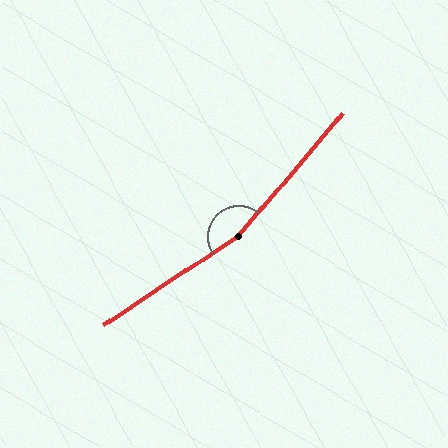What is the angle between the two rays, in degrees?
Approximately 163 degrees.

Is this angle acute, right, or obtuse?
It is obtuse.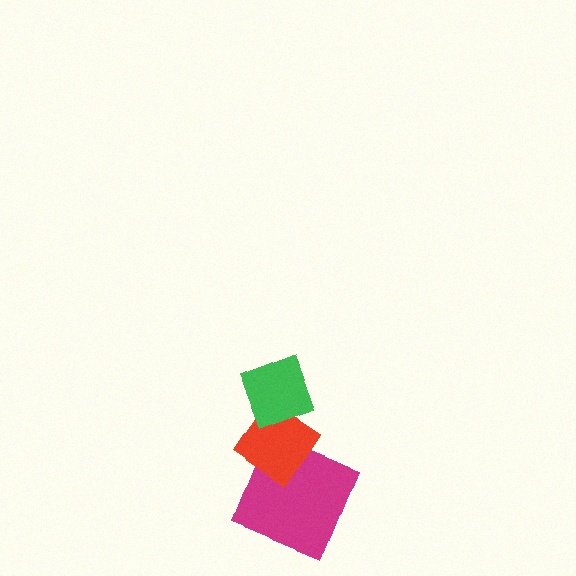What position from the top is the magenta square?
The magenta square is 3rd from the top.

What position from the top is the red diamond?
The red diamond is 2nd from the top.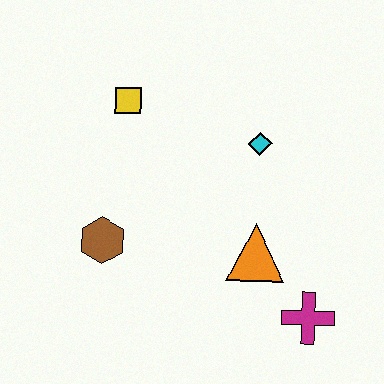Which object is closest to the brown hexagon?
The yellow square is closest to the brown hexagon.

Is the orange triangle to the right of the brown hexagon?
Yes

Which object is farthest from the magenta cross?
The yellow square is farthest from the magenta cross.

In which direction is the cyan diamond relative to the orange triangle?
The cyan diamond is above the orange triangle.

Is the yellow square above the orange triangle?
Yes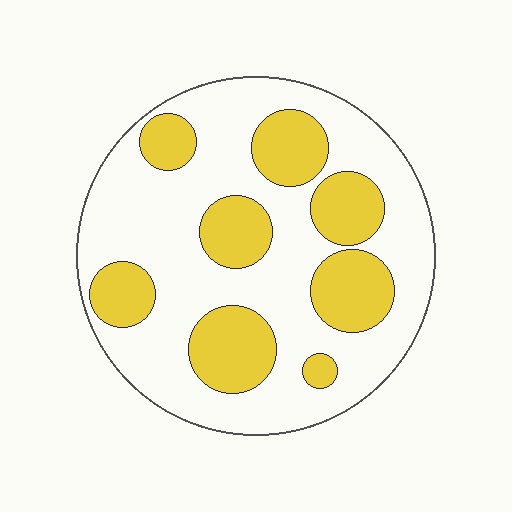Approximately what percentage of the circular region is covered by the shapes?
Approximately 30%.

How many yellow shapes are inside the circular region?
8.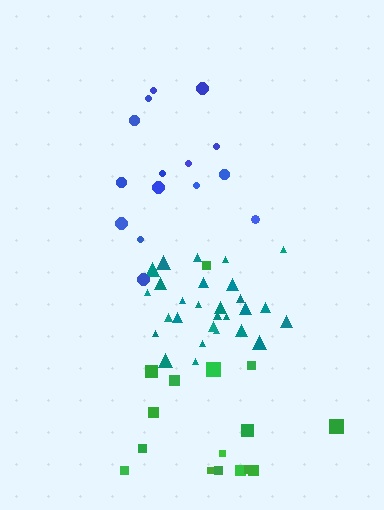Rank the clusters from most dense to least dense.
teal, blue, green.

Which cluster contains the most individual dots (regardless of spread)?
Teal (28).